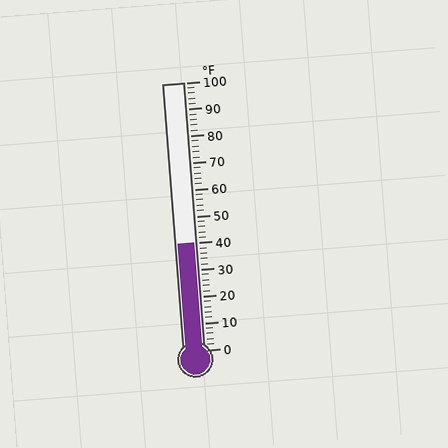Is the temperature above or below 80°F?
The temperature is below 80°F.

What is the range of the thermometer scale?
The thermometer scale ranges from 0°F to 100°F.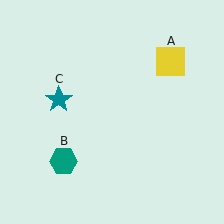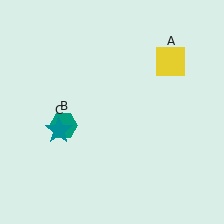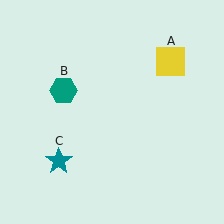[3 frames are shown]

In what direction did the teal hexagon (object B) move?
The teal hexagon (object B) moved up.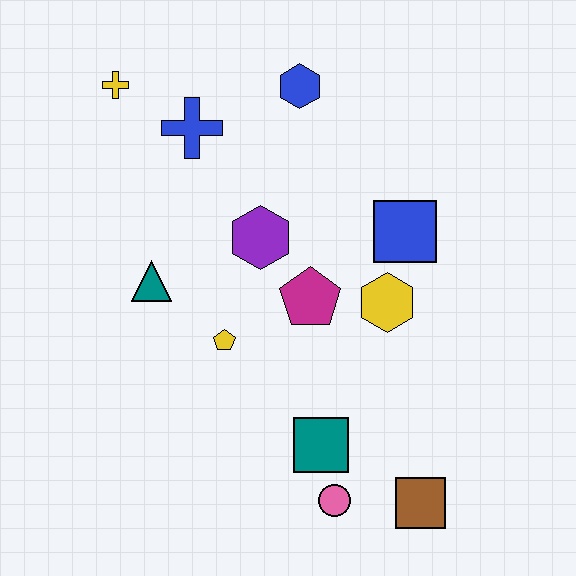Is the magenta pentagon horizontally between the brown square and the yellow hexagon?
No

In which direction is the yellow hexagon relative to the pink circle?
The yellow hexagon is above the pink circle.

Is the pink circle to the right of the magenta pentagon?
Yes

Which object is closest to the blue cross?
The yellow cross is closest to the blue cross.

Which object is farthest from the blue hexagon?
The brown square is farthest from the blue hexagon.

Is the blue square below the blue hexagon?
Yes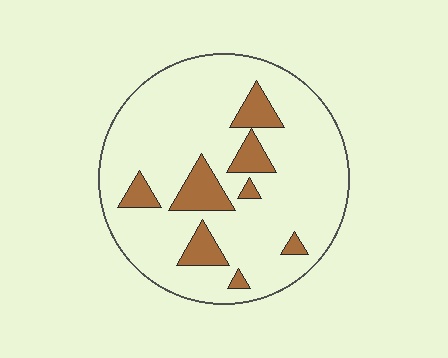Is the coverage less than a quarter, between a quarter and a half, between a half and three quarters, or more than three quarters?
Less than a quarter.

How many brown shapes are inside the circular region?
8.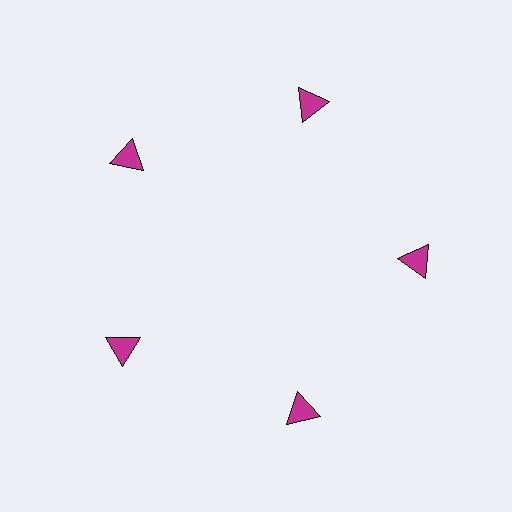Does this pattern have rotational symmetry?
Yes, this pattern has 5-fold rotational symmetry. It looks the same after rotating 72 degrees around the center.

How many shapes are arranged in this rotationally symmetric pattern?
There are 5 shapes, arranged in 5 groups of 1.